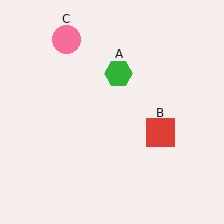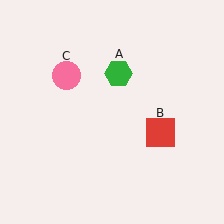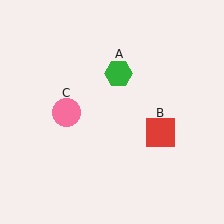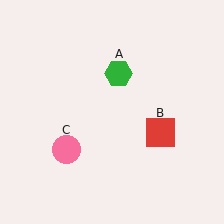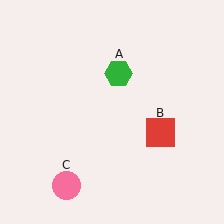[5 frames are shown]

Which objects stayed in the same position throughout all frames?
Green hexagon (object A) and red square (object B) remained stationary.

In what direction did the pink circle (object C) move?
The pink circle (object C) moved down.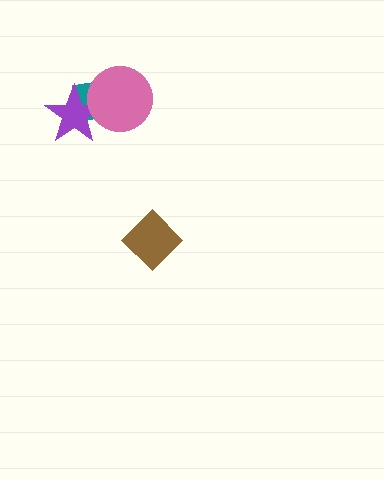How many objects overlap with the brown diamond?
0 objects overlap with the brown diamond.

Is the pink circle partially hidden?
No, no other shape covers it.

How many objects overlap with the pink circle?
2 objects overlap with the pink circle.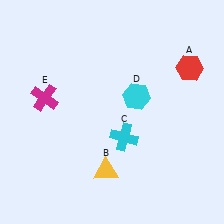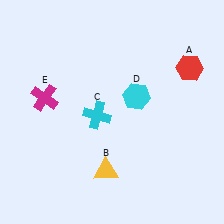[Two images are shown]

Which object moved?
The cyan cross (C) moved left.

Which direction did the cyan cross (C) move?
The cyan cross (C) moved left.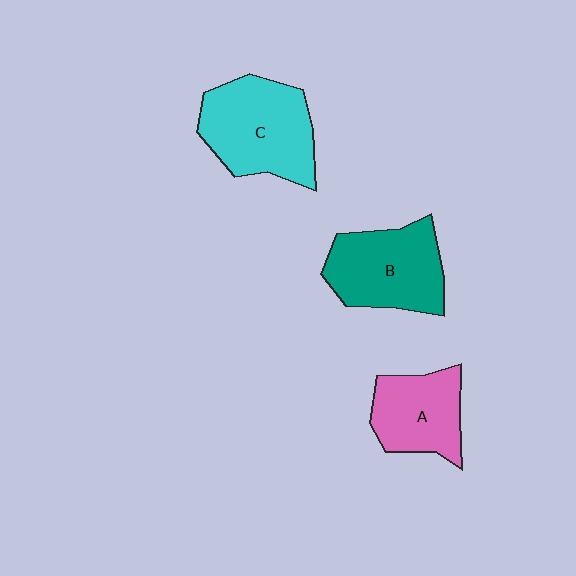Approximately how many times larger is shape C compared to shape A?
Approximately 1.4 times.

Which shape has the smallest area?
Shape A (pink).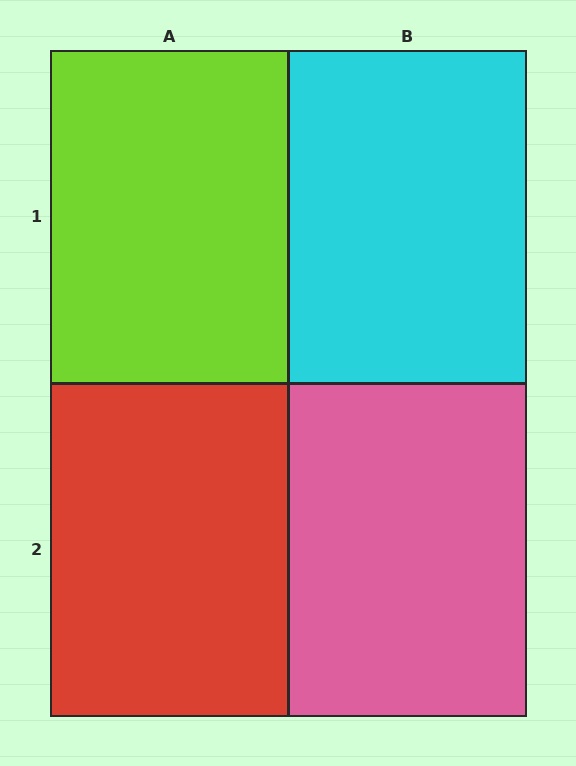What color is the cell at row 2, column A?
Red.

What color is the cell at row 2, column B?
Pink.